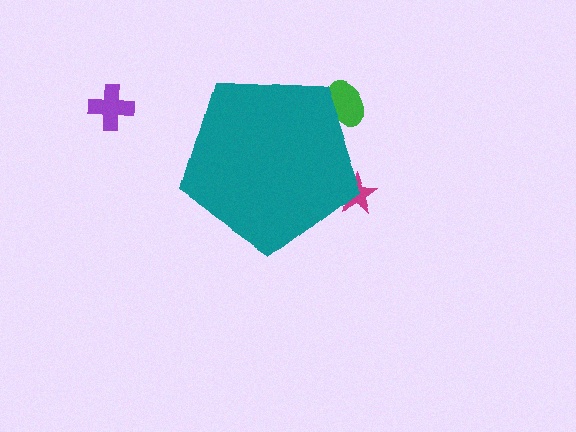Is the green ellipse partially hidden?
Yes, the green ellipse is partially hidden behind the teal pentagon.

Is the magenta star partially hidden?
Yes, the magenta star is partially hidden behind the teal pentagon.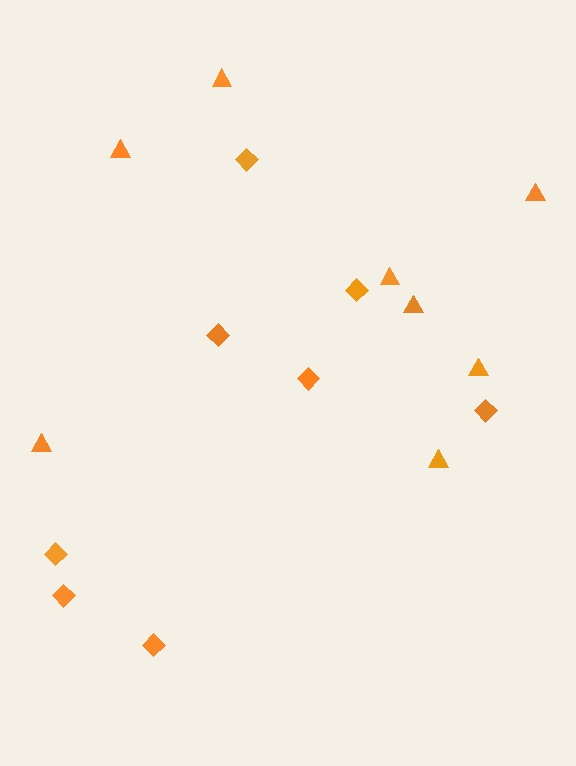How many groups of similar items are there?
There are 2 groups: one group of triangles (8) and one group of diamonds (8).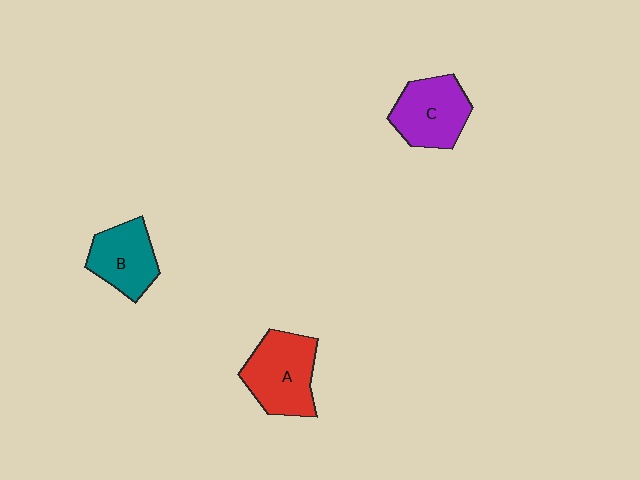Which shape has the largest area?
Shape A (red).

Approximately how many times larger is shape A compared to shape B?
Approximately 1.3 times.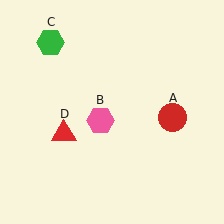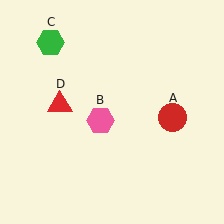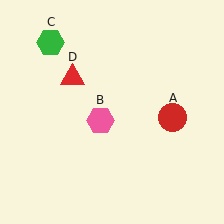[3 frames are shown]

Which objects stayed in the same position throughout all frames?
Red circle (object A) and pink hexagon (object B) and green hexagon (object C) remained stationary.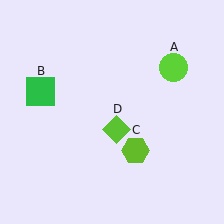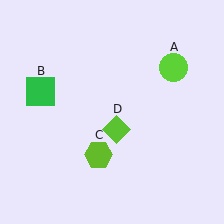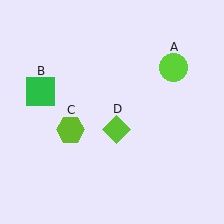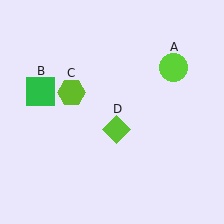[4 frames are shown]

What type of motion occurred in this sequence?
The lime hexagon (object C) rotated clockwise around the center of the scene.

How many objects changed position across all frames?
1 object changed position: lime hexagon (object C).